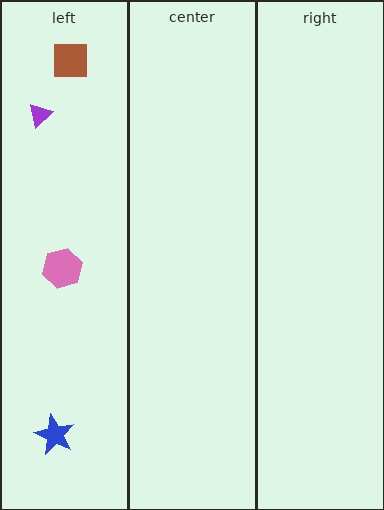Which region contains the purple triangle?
The left region.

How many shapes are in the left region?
4.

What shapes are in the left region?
The brown square, the pink hexagon, the blue star, the purple triangle.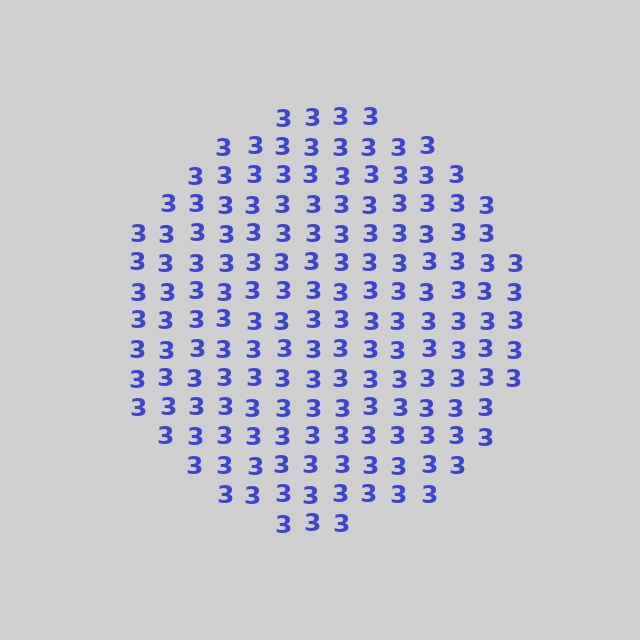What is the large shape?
The large shape is a circle.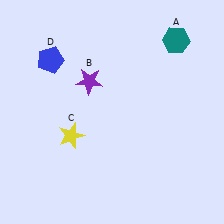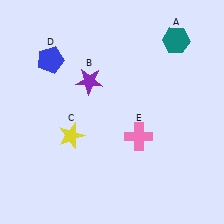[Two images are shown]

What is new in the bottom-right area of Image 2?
A pink cross (E) was added in the bottom-right area of Image 2.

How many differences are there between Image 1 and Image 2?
There is 1 difference between the two images.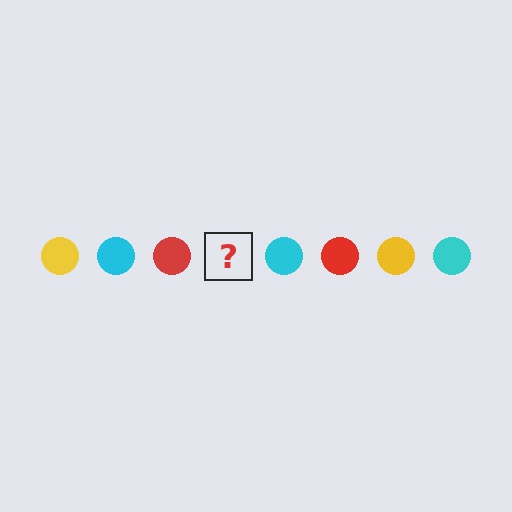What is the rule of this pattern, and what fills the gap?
The rule is that the pattern cycles through yellow, cyan, red circles. The gap should be filled with a yellow circle.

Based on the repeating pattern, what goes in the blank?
The blank should be a yellow circle.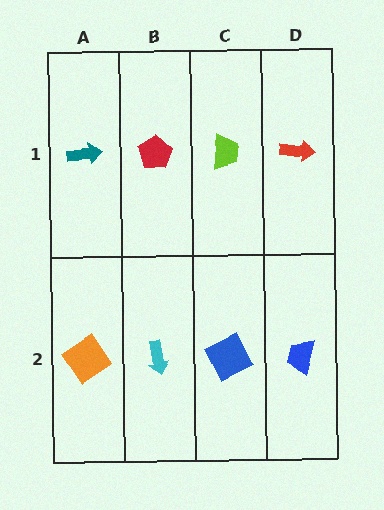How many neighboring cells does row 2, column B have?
3.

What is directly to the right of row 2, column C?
A blue trapezoid.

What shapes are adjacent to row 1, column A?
An orange diamond (row 2, column A), a red pentagon (row 1, column B).